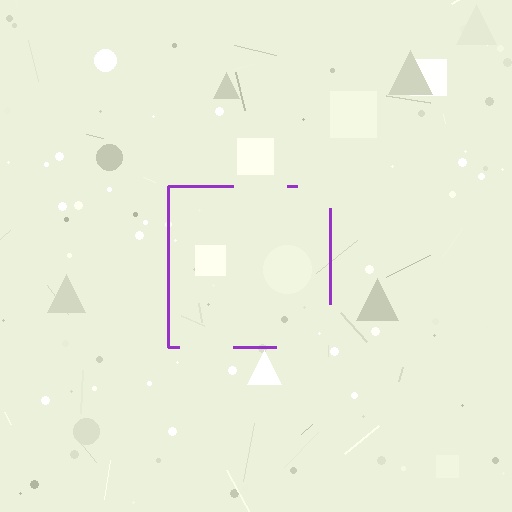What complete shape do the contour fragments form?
The contour fragments form a square.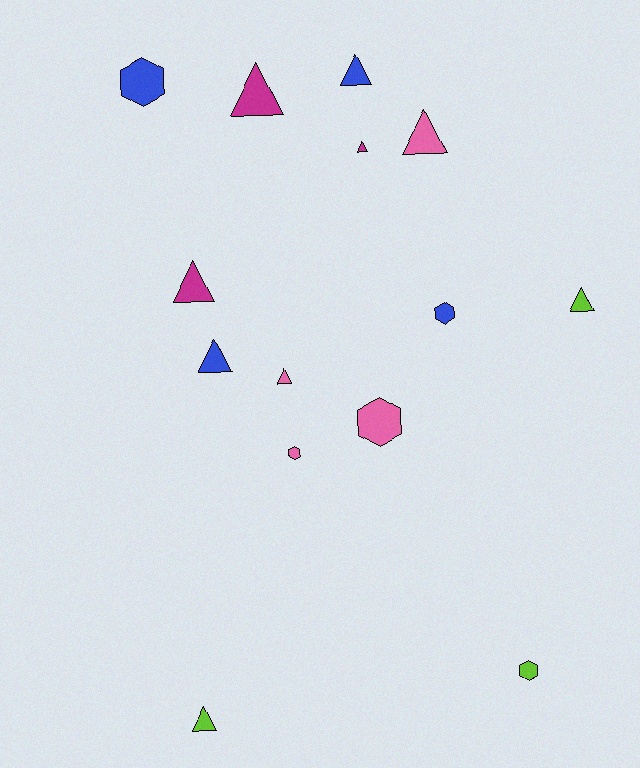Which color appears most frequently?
Blue, with 4 objects.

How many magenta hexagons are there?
There are no magenta hexagons.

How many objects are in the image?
There are 14 objects.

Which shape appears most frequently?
Triangle, with 9 objects.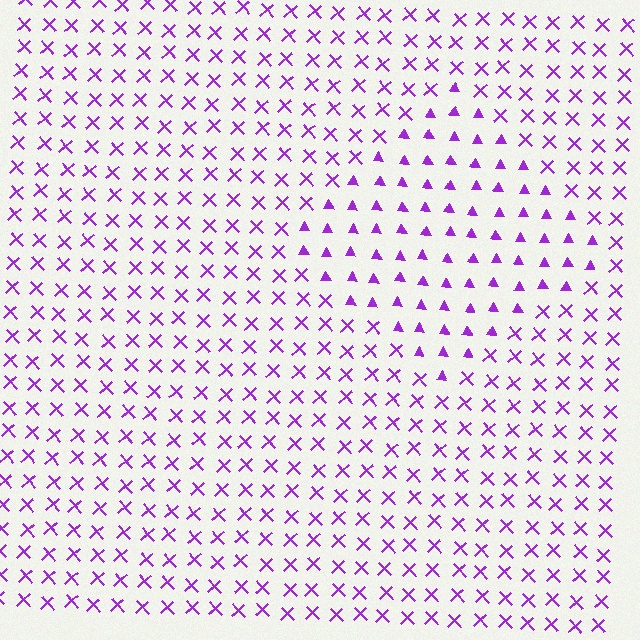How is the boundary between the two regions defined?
The boundary is defined by a change in element shape: triangles inside vs. X marks outside. All elements share the same color and spacing.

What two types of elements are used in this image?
The image uses triangles inside the diamond region and X marks outside it.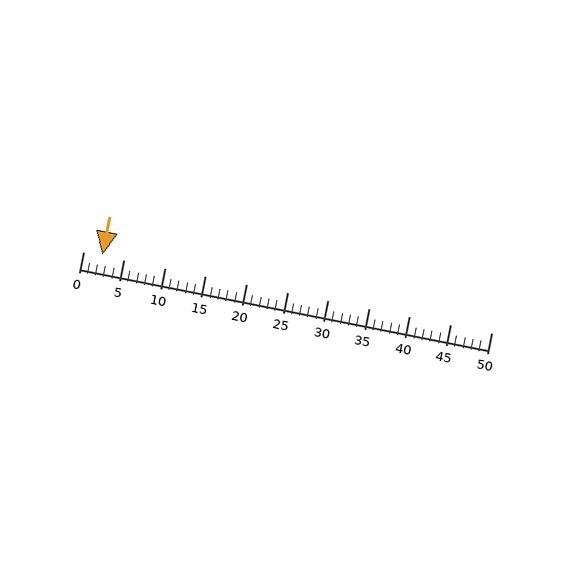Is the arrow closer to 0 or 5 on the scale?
The arrow is closer to 0.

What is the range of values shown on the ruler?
The ruler shows values from 0 to 50.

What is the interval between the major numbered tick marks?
The major tick marks are spaced 5 units apart.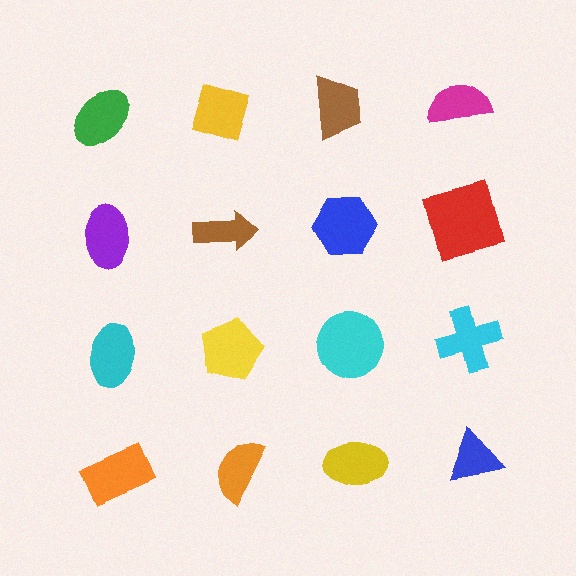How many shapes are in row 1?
4 shapes.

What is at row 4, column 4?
A blue triangle.